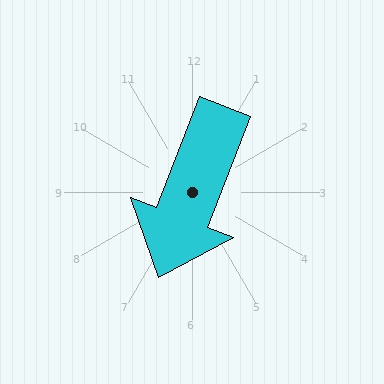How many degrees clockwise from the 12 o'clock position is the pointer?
Approximately 201 degrees.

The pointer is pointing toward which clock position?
Roughly 7 o'clock.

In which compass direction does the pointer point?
South.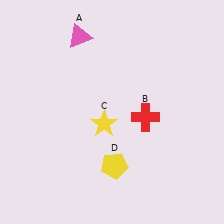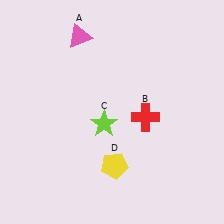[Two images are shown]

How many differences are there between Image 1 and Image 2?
There is 1 difference between the two images.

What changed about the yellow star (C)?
In Image 1, C is yellow. In Image 2, it changed to lime.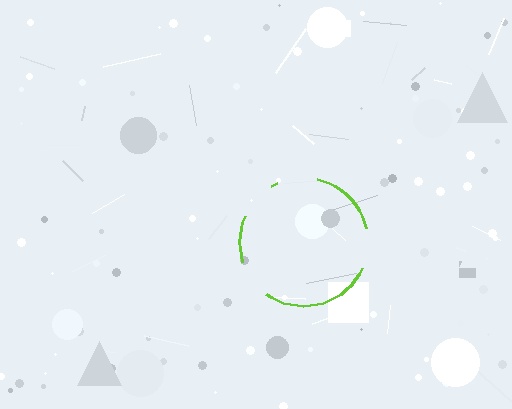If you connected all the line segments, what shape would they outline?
They would outline a circle.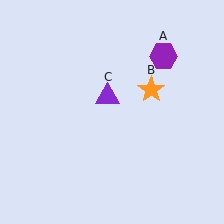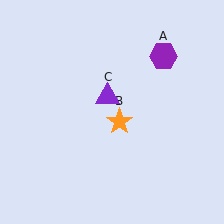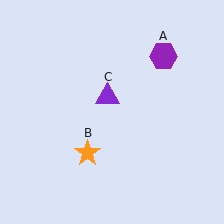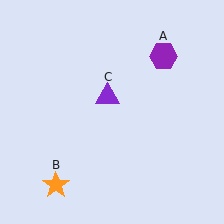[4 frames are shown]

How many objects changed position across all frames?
1 object changed position: orange star (object B).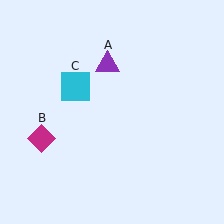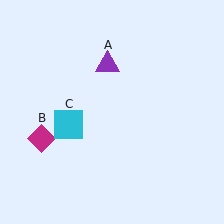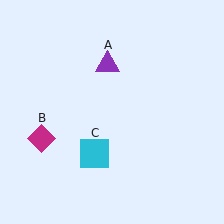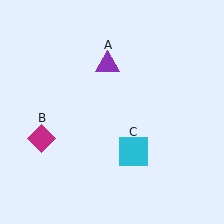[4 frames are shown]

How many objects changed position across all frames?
1 object changed position: cyan square (object C).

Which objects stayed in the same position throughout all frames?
Purple triangle (object A) and magenta diamond (object B) remained stationary.